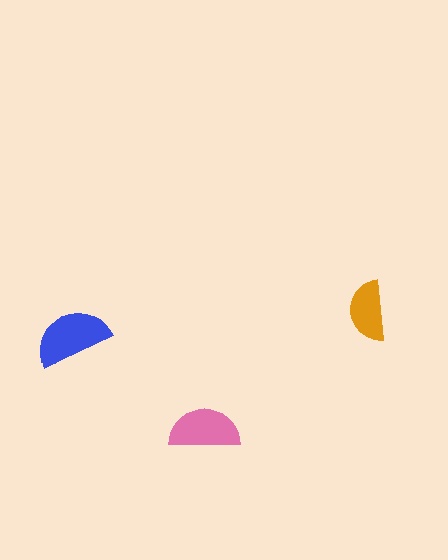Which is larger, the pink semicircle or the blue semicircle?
The blue one.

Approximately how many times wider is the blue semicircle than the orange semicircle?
About 1.5 times wider.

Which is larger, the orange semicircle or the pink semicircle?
The pink one.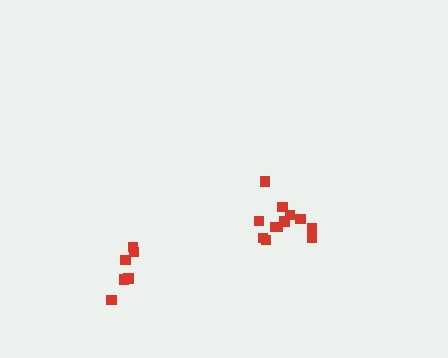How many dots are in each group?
Group 1: 6 dots, Group 2: 12 dots (18 total).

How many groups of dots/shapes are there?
There are 2 groups.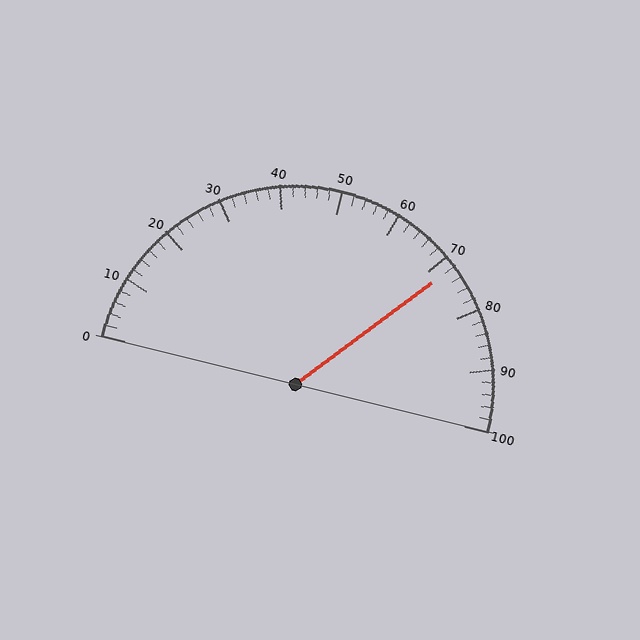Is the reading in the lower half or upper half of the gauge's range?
The reading is in the upper half of the range (0 to 100).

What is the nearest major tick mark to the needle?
The nearest major tick mark is 70.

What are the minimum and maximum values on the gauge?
The gauge ranges from 0 to 100.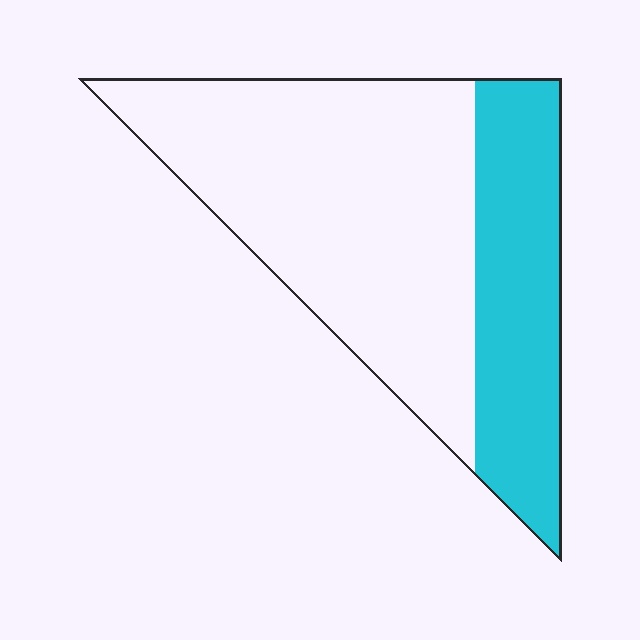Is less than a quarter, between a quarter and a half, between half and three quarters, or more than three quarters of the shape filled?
Between a quarter and a half.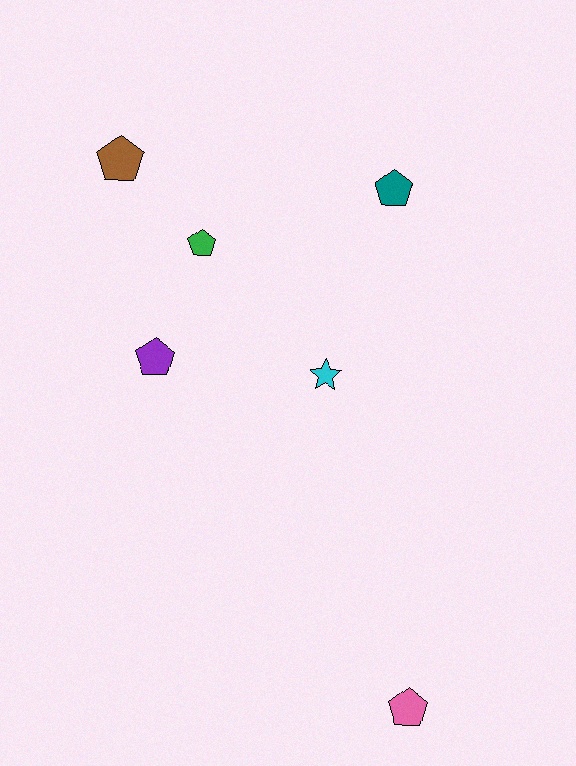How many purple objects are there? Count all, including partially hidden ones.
There is 1 purple object.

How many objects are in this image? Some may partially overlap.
There are 6 objects.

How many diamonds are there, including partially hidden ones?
There are no diamonds.